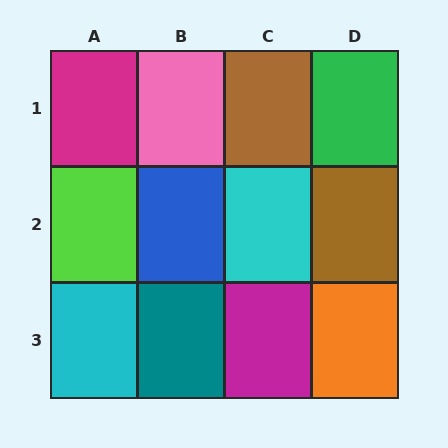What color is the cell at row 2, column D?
Brown.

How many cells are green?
1 cell is green.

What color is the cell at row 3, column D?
Orange.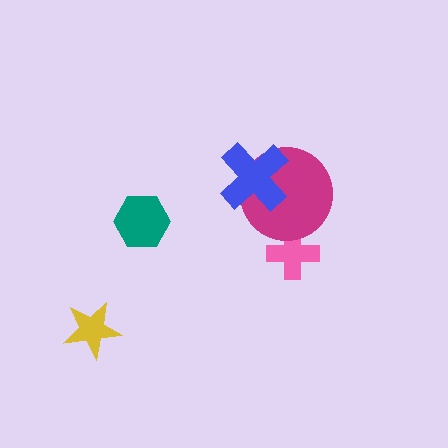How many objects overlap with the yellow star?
0 objects overlap with the yellow star.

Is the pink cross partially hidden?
Yes, it is partially covered by another shape.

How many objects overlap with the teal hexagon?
0 objects overlap with the teal hexagon.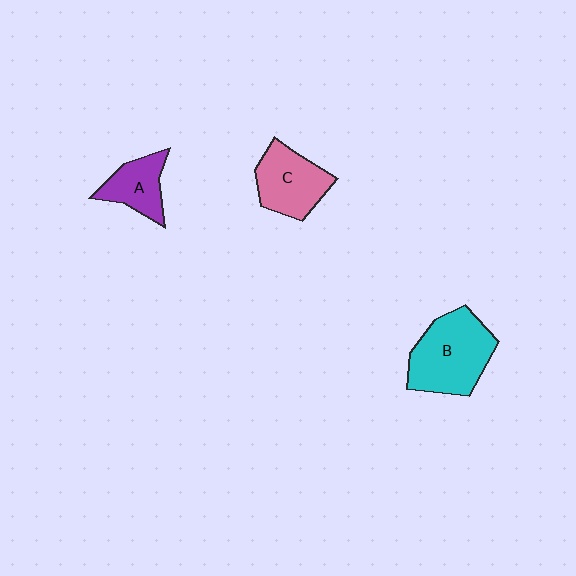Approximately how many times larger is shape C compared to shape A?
Approximately 1.4 times.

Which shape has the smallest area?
Shape A (purple).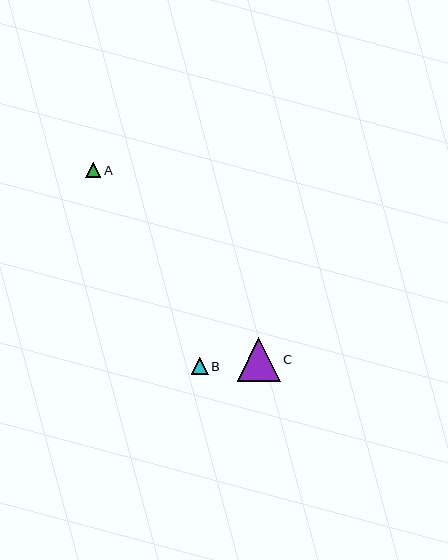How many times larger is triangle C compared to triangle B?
Triangle C is approximately 2.6 times the size of triangle B.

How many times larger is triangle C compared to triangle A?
Triangle C is approximately 2.9 times the size of triangle A.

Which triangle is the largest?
Triangle C is the largest with a size of approximately 43 pixels.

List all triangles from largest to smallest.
From largest to smallest: C, B, A.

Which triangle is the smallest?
Triangle A is the smallest with a size of approximately 15 pixels.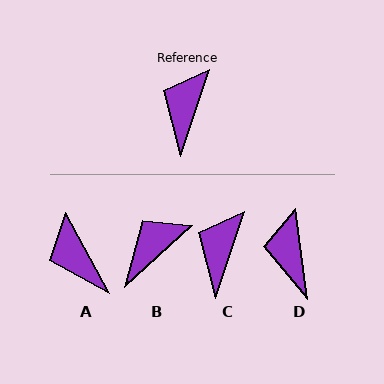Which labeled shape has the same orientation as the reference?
C.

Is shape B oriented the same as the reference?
No, it is off by about 30 degrees.